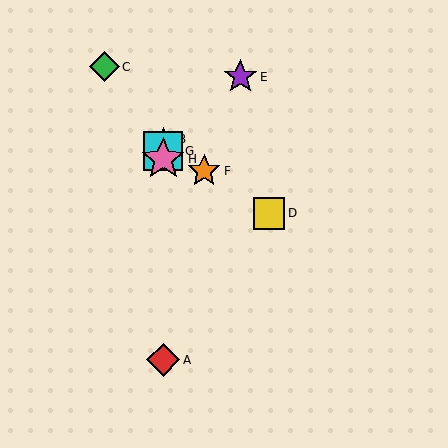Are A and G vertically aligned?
Yes, both are at x≈163.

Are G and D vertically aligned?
No, G is at x≈163 and D is at x≈269.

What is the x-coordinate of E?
Object E is at x≈240.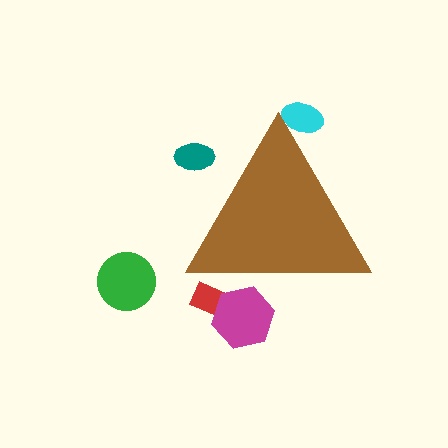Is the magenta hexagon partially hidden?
Yes, the magenta hexagon is partially hidden behind the brown triangle.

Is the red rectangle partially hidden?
Yes, the red rectangle is partially hidden behind the brown triangle.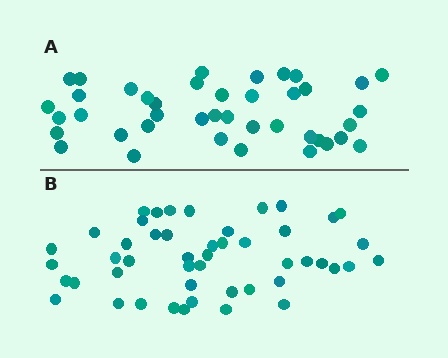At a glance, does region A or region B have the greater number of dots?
Region B (the bottom region) has more dots.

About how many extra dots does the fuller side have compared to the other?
Region B has roughly 8 or so more dots than region A.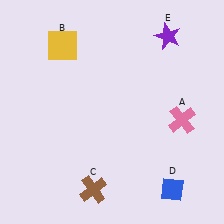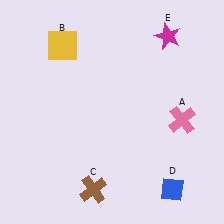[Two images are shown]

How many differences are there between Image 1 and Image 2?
There is 1 difference between the two images.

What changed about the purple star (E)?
In Image 1, E is purple. In Image 2, it changed to magenta.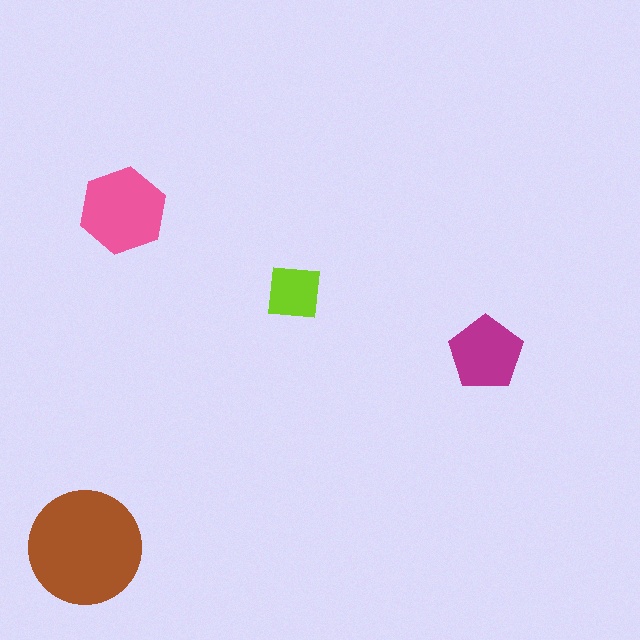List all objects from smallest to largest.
The lime square, the magenta pentagon, the pink hexagon, the brown circle.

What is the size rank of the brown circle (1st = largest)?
1st.